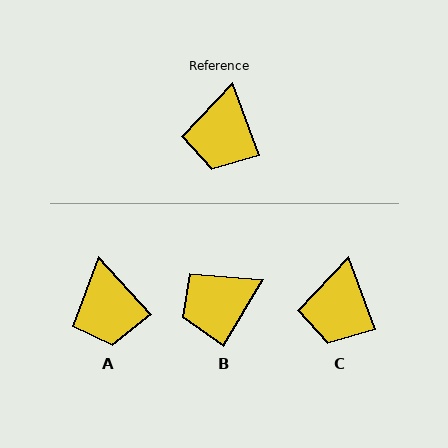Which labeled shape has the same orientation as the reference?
C.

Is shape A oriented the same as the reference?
No, it is off by about 23 degrees.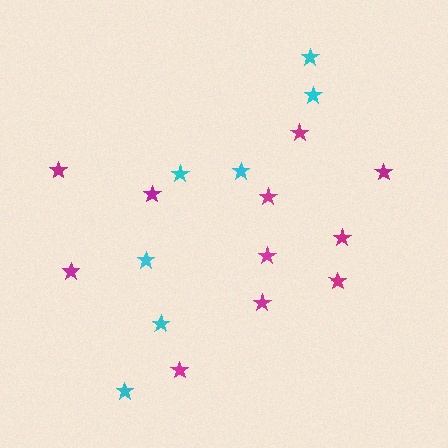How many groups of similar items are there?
There are 2 groups: one group of magenta stars (11) and one group of cyan stars (7).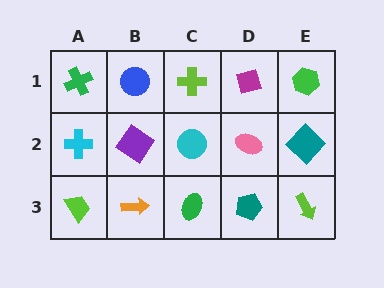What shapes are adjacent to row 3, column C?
A cyan circle (row 2, column C), an orange arrow (row 3, column B), a teal pentagon (row 3, column D).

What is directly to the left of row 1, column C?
A blue circle.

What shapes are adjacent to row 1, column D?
A pink ellipse (row 2, column D), a lime cross (row 1, column C), a green hexagon (row 1, column E).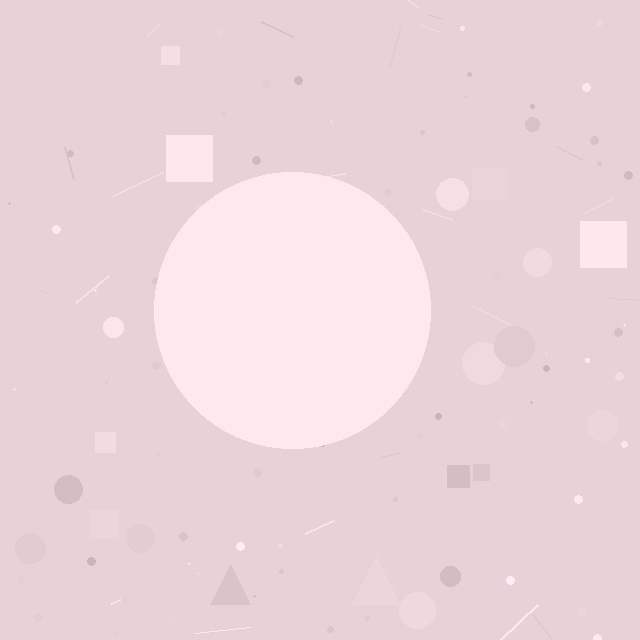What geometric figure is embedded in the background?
A circle is embedded in the background.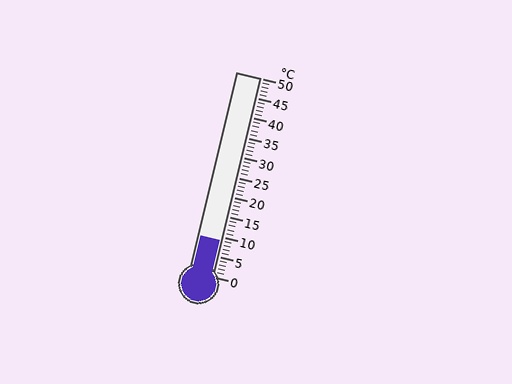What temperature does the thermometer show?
The thermometer shows approximately 9°C.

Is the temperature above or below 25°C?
The temperature is below 25°C.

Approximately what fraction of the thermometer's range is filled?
The thermometer is filled to approximately 20% of its range.